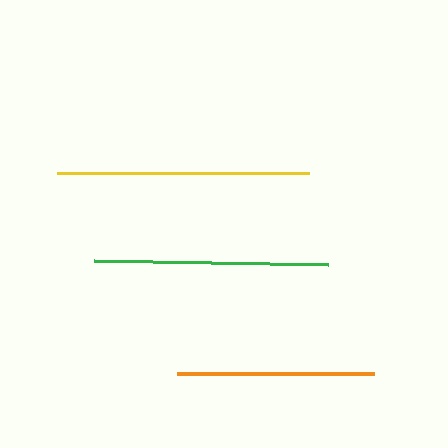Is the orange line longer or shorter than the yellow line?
The yellow line is longer than the orange line.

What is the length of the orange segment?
The orange segment is approximately 197 pixels long.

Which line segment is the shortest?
The orange line is the shortest at approximately 197 pixels.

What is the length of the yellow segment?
The yellow segment is approximately 252 pixels long.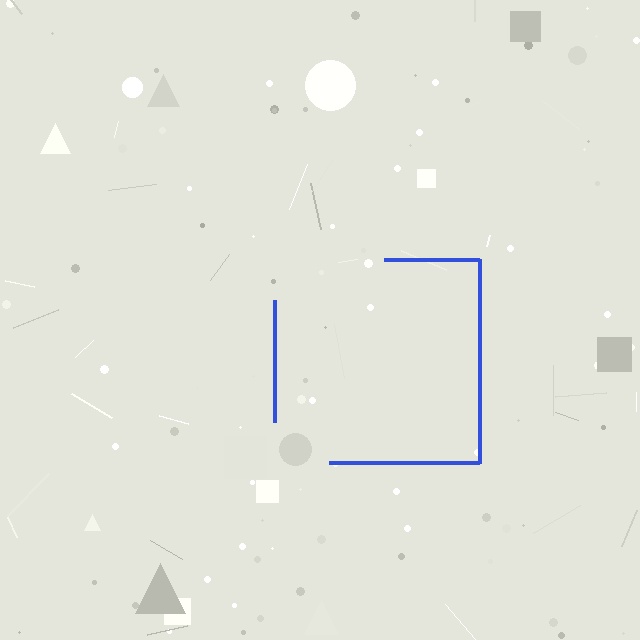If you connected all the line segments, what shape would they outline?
They would outline a square.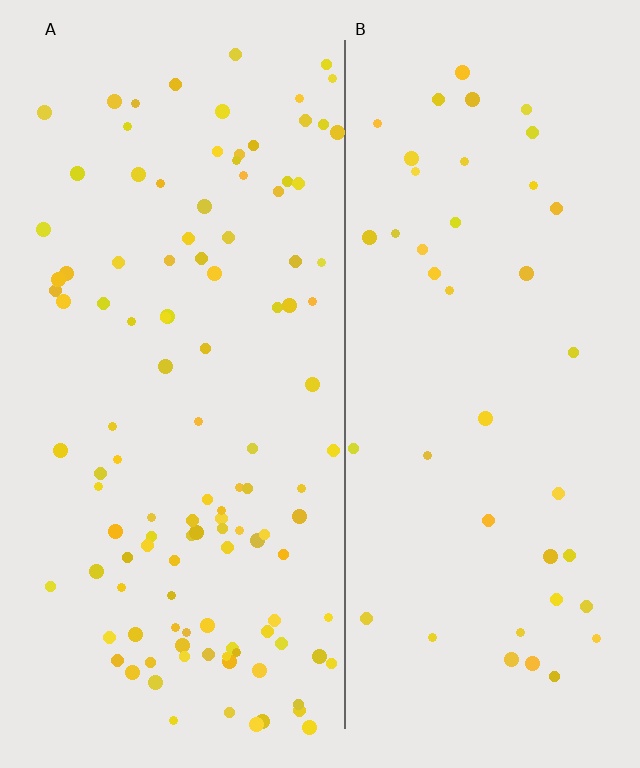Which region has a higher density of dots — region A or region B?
A (the left).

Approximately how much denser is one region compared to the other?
Approximately 2.7× — region A over region B.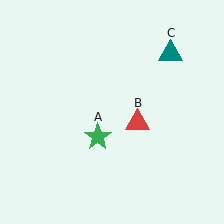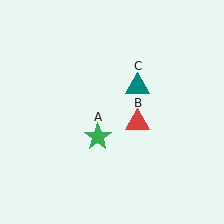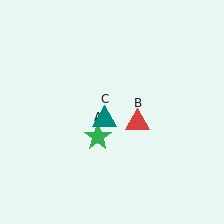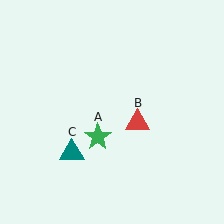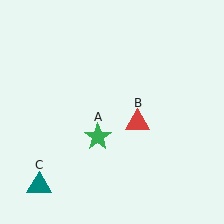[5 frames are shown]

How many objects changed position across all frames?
1 object changed position: teal triangle (object C).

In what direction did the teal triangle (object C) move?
The teal triangle (object C) moved down and to the left.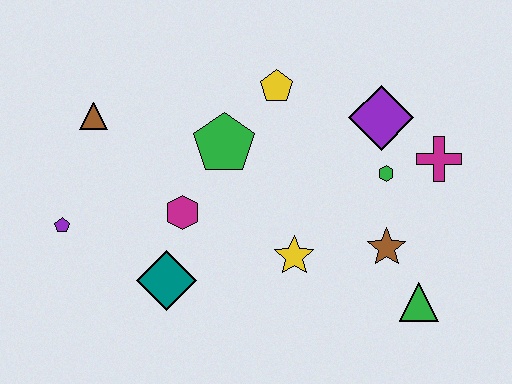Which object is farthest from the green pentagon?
The green triangle is farthest from the green pentagon.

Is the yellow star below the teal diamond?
No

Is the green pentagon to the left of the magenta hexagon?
No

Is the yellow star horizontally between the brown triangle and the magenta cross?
Yes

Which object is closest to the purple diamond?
The green hexagon is closest to the purple diamond.